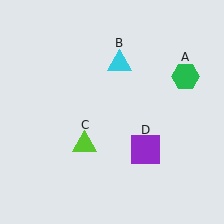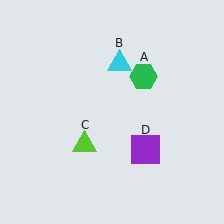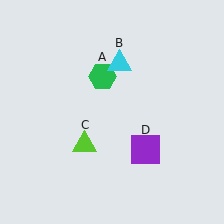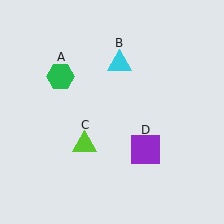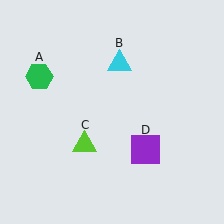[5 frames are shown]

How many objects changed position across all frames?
1 object changed position: green hexagon (object A).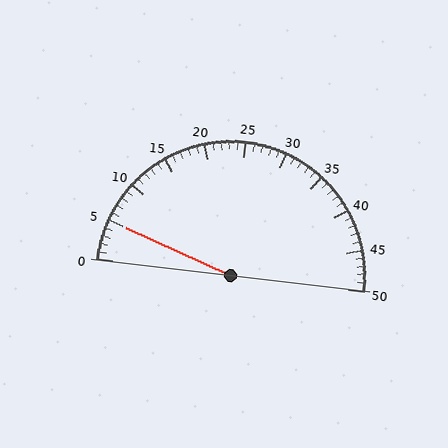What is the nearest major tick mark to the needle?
The nearest major tick mark is 5.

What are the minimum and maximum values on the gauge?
The gauge ranges from 0 to 50.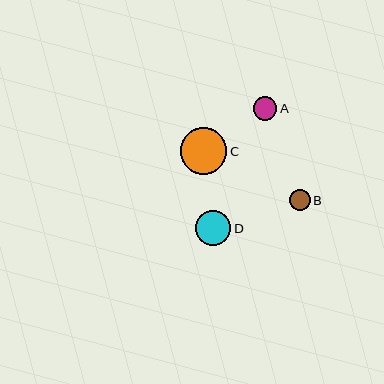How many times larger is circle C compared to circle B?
Circle C is approximately 2.2 times the size of circle B.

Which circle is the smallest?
Circle B is the smallest with a size of approximately 21 pixels.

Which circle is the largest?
Circle C is the largest with a size of approximately 47 pixels.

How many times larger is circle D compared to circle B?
Circle D is approximately 1.7 times the size of circle B.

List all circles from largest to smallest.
From largest to smallest: C, D, A, B.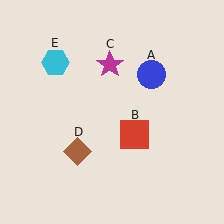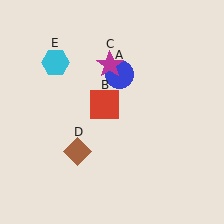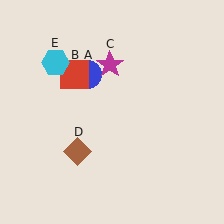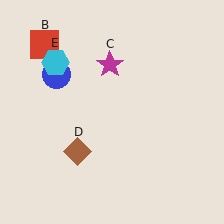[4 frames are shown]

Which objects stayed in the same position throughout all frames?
Magenta star (object C) and brown diamond (object D) and cyan hexagon (object E) remained stationary.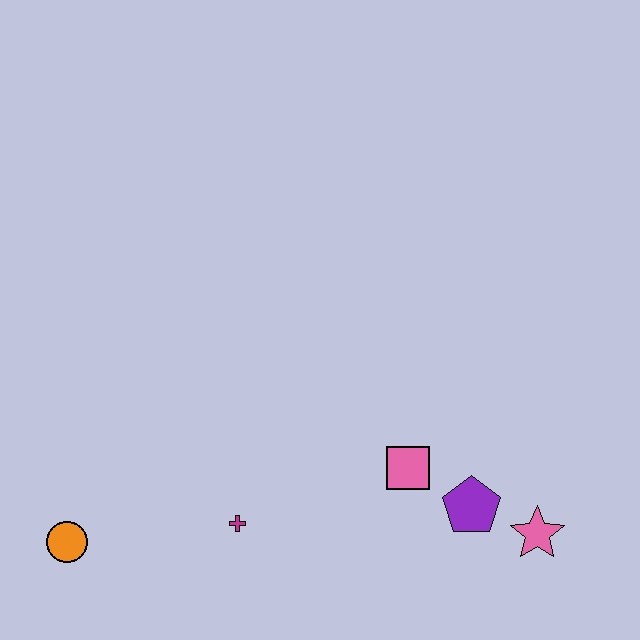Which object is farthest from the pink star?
The orange circle is farthest from the pink star.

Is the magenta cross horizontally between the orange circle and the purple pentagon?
Yes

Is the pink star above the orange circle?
Yes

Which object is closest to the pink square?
The purple pentagon is closest to the pink square.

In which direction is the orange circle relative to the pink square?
The orange circle is to the left of the pink square.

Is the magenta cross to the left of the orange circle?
No